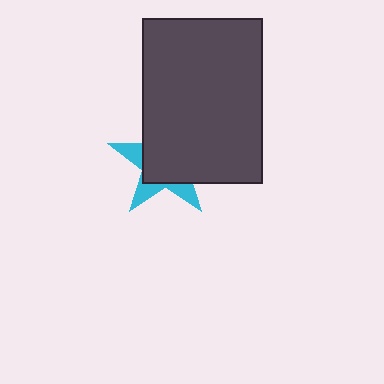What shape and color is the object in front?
The object in front is a dark gray rectangle.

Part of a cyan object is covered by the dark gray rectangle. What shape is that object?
It is a star.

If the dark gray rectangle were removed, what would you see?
You would see the complete cyan star.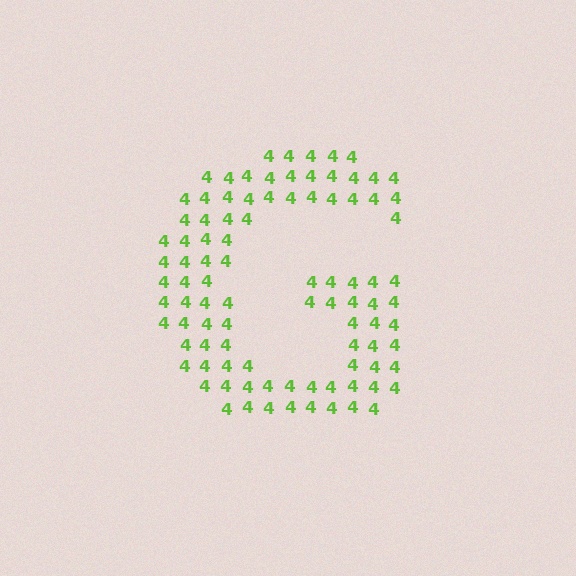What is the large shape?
The large shape is the letter G.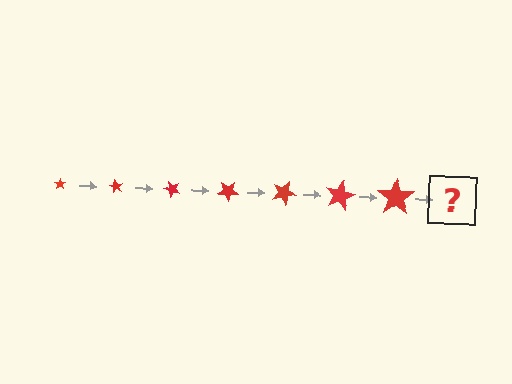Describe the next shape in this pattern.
It should be a star, larger than the previous one and rotated 420 degrees from the start.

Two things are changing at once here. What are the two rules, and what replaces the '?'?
The two rules are that the star grows larger each step and it rotates 60 degrees each step. The '?' should be a star, larger than the previous one and rotated 420 degrees from the start.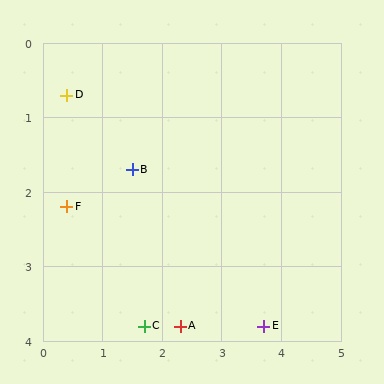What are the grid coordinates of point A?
Point A is at approximately (2.3, 3.8).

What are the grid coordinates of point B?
Point B is at approximately (1.5, 1.7).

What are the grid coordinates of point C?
Point C is at approximately (1.7, 3.8).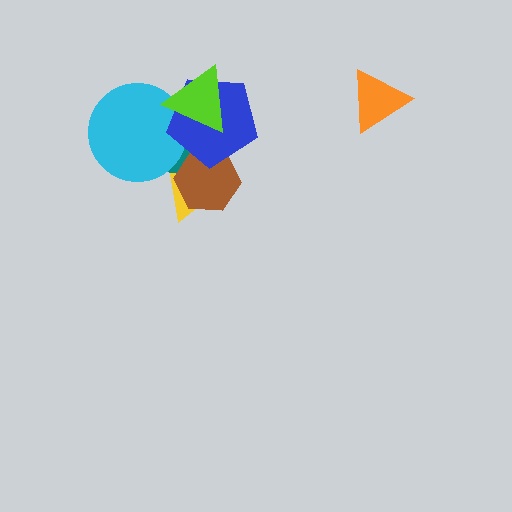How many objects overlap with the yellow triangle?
4 objects overlap with the yellow triangle.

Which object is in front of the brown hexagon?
The blue pentagon is in front of the brown hexagon.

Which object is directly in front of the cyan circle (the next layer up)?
The blue pentagon is directly in front of the cyan circle.